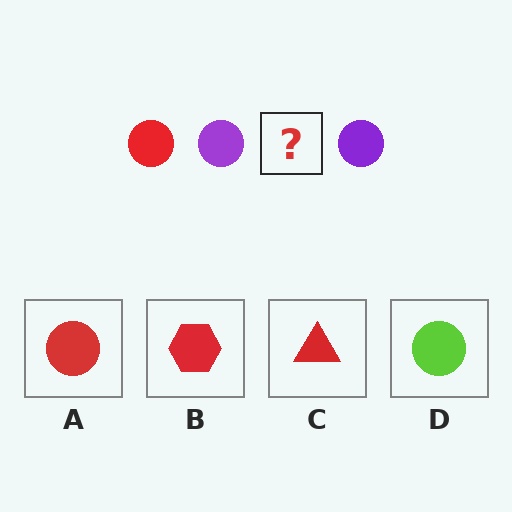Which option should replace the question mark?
Option A.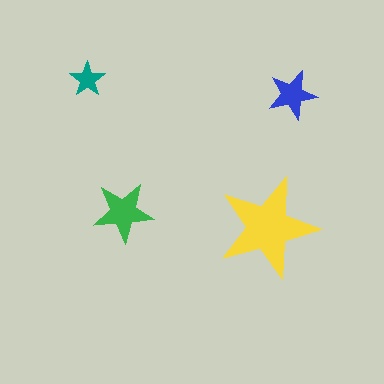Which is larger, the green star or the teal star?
The green one.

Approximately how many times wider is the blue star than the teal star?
About 1.5 times wider.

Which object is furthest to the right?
The blue star is rightmost.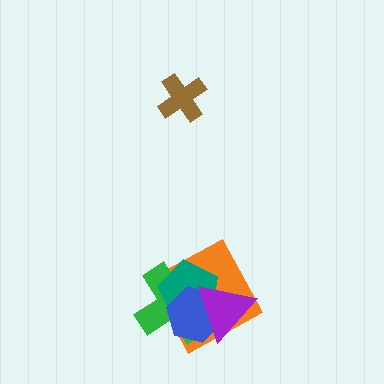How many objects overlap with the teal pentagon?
4 objects overlap with the teal pentagon.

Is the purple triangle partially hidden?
No, no other shape covers it.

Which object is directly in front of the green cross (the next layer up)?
The teal pentagon is directly in front of the green cross.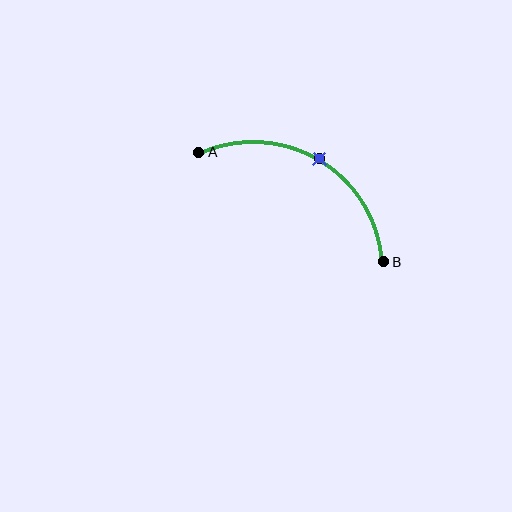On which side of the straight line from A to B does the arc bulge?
The arc bulges above the straight line connecting A and B.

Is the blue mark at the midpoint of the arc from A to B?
Yes. The blue mark lies on the arc at equal arc-length from both A and B — it is the arc midpoint.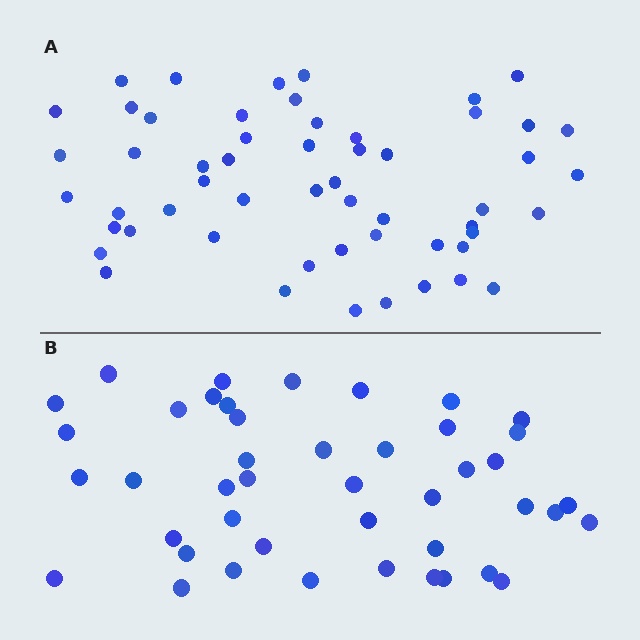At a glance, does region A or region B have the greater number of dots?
Region A (the top region) has more dots.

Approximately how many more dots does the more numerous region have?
Region A has roughly 12 or so more dots than region B.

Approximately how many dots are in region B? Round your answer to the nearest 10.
About 40 dots. (The exact count is 44, which rounds to 40.)